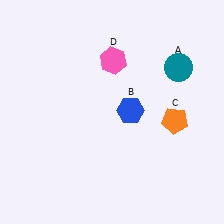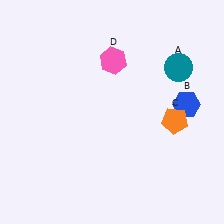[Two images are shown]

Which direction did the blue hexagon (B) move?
The blue hexagon (B) moved right.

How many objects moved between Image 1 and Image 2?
1 object moved between the two images.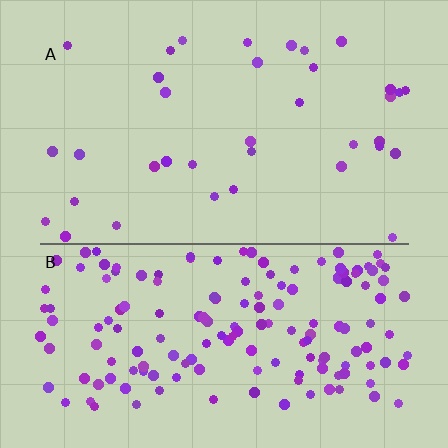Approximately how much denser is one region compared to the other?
Approximately 4.5× — region B over region A.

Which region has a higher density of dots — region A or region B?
B (the bottom).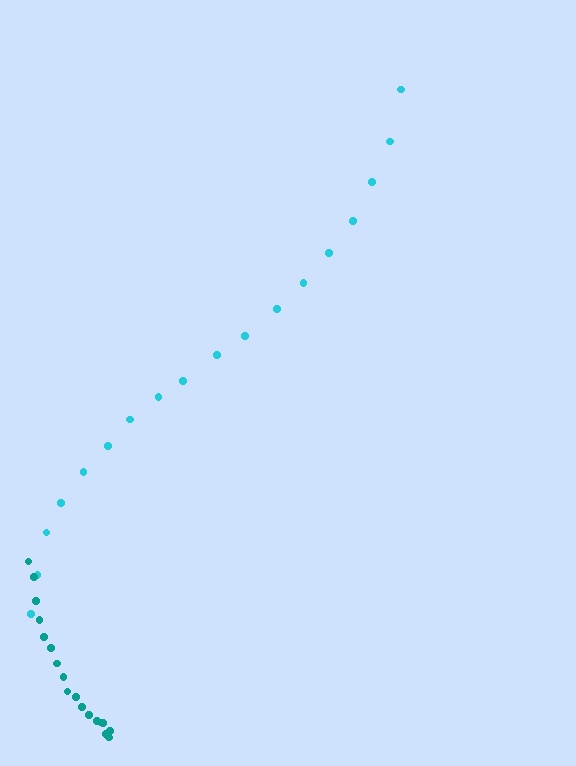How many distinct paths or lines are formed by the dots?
There are 2 distinct paths.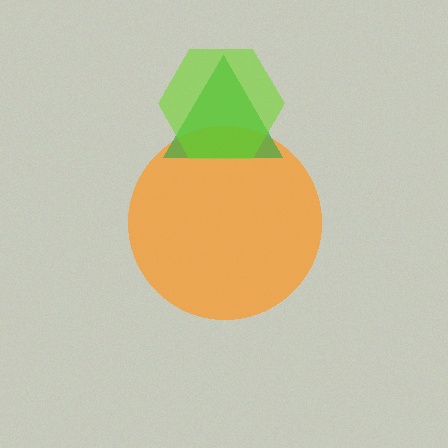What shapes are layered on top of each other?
The layered shapes are: an orange circle, a green triangle, a lime hexagon.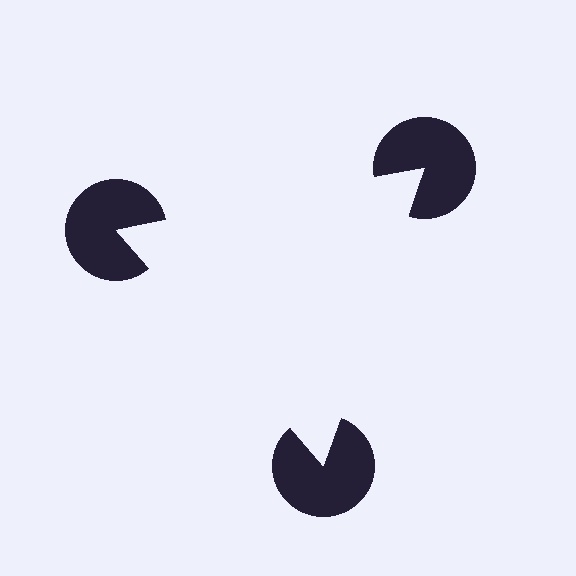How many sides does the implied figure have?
3 sides.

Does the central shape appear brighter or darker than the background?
It typically appears slightly brighter than the background, even though no actual brightness change is drawn.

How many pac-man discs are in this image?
There are 3 — one at each vertex of the illusory triangle.